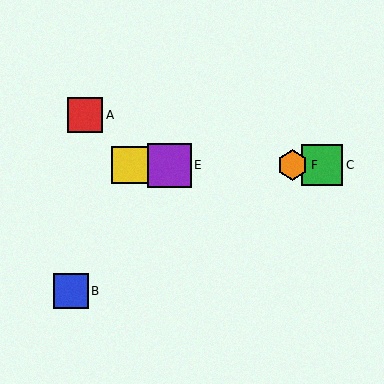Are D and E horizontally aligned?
Yes, both are at y≈165.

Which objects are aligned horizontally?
Objects C, D, E, F are aligned horizontally.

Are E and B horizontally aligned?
No, E is at y≈165 and B is at y≈291.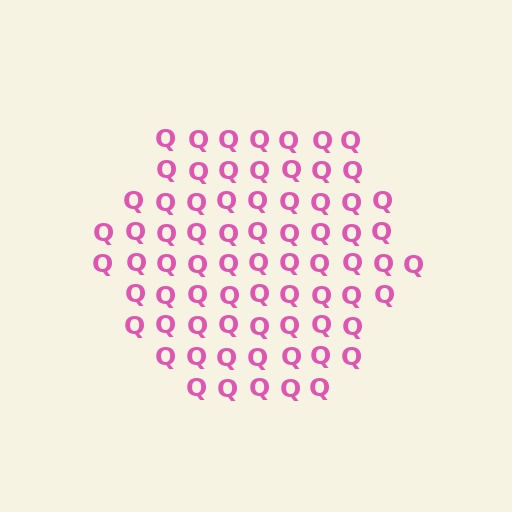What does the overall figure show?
The overall figure shows a hexagon.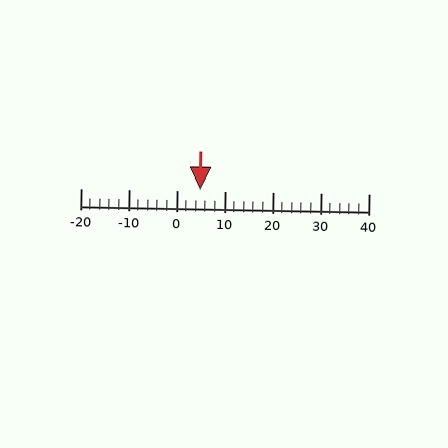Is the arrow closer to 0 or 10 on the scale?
The arrow is closer to 0.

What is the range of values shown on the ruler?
The ruler shows values from -20 to 40.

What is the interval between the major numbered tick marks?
The major tick marks are spaced 10 units apart.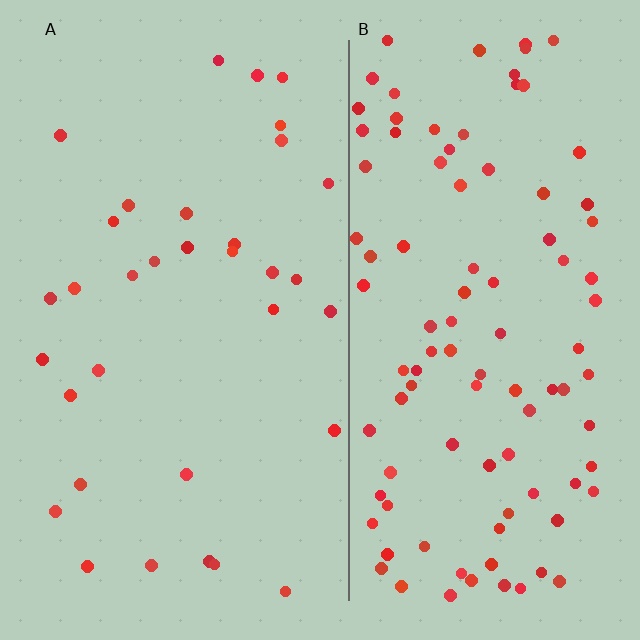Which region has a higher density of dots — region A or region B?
B (the right).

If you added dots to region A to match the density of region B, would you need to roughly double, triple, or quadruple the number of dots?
Approximately triple.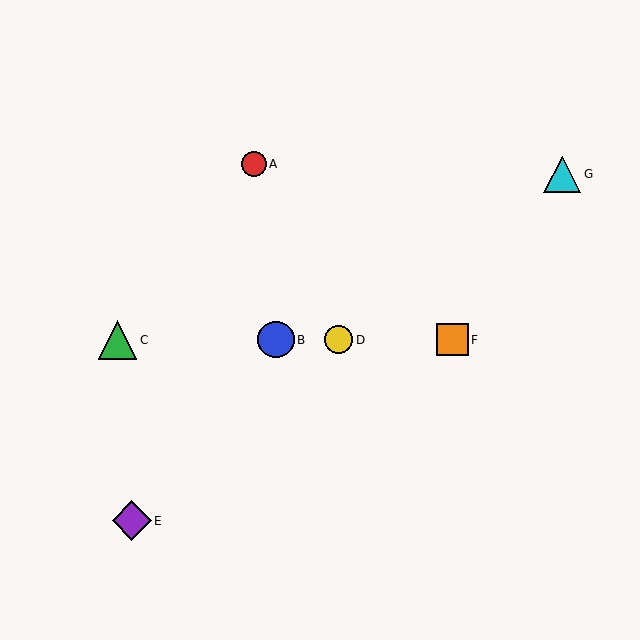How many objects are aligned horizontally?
4 objects (B, C, D, F) are aligned horizontally.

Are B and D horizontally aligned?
Yes, both are at y≈340.